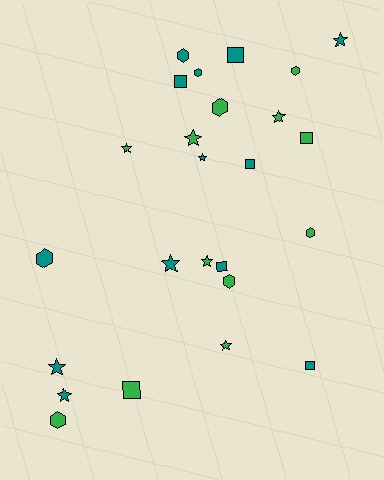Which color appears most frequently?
Teal, with 13 objects.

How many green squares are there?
There are 2 green squares.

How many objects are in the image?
There are 25 objects.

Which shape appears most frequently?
Star, with 10 objects.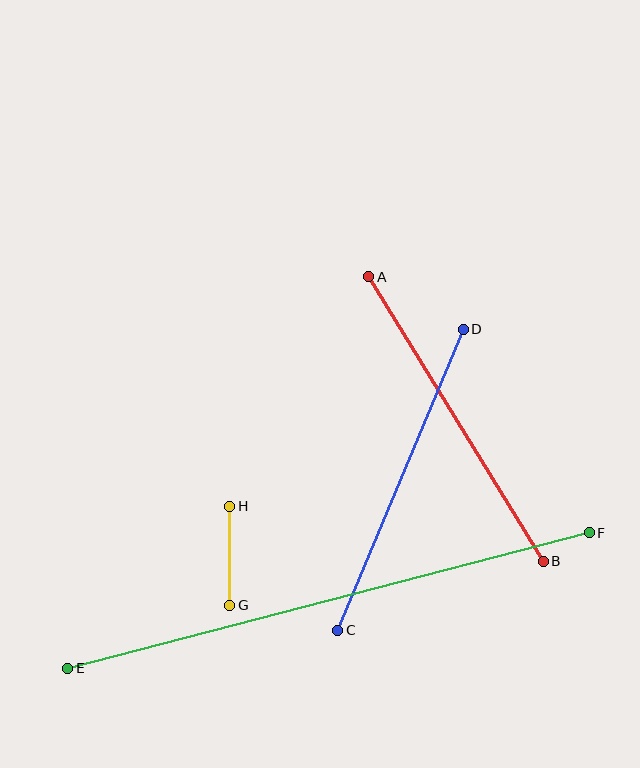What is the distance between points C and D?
The distance is approximately 326 pixels.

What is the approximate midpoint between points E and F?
The midpoint is at approximately (329, 601) pixels.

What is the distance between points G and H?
The distance is approximately 99 pixels.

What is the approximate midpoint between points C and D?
The midpoint is at approximately (401, 480) pixels.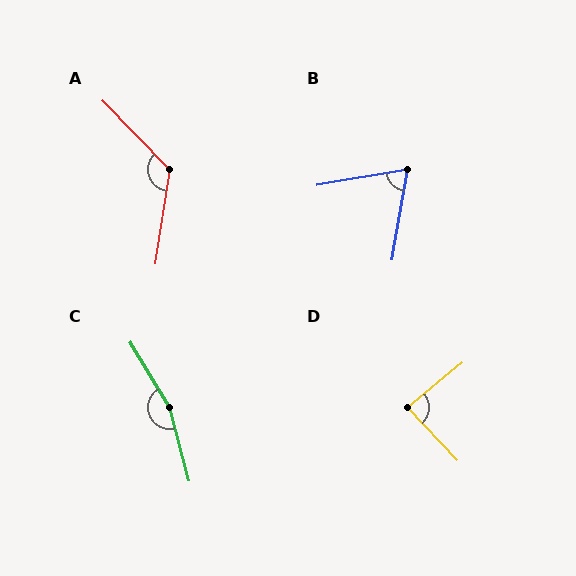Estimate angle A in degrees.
Approximately 127 degrees.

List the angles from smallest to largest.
B (71°), D (86°), A (127°), C (164°).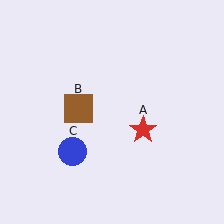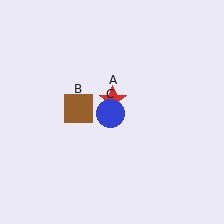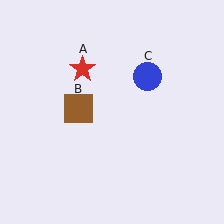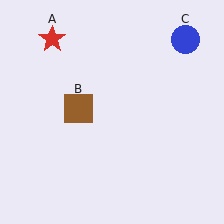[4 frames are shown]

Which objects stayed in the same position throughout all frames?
Brown square (object B) remained stationary.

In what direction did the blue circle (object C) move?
The blue circle (object C) moved up and to the right.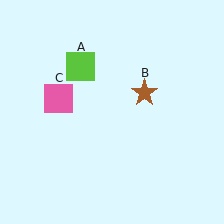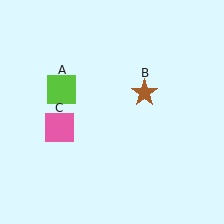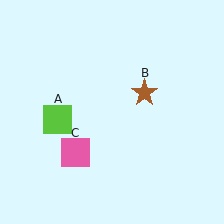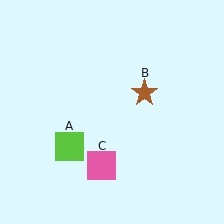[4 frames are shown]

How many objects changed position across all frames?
2 objects changed position: lime square (object A), pink square (object C).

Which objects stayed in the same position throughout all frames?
Brown star (object B) remained stationary.